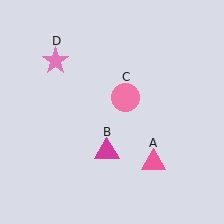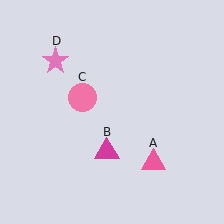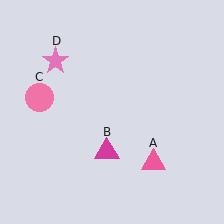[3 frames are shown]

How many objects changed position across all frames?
1 object changed position: pink circle (object C).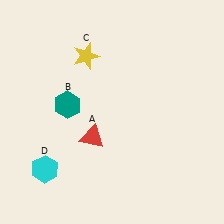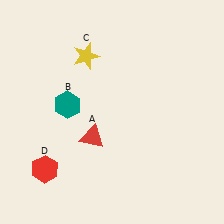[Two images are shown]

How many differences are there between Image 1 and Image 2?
There is 1 difference between the two images.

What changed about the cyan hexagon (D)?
In Image 1, D is cyan. In Image 2, it changed to red.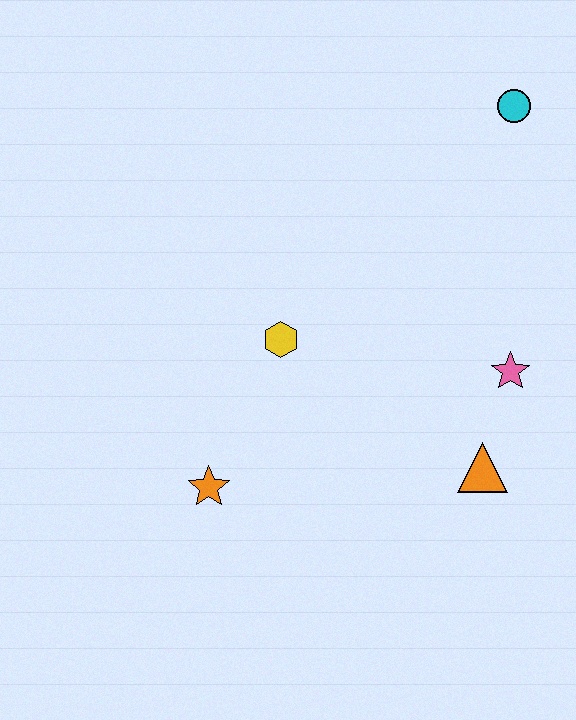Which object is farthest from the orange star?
The cyan circle is farthest from the orange star.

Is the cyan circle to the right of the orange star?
Yes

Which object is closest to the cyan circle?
The pink star is closest to the cyan circle.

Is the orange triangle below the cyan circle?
Yes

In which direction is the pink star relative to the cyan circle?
The pink star is below the cyan circle.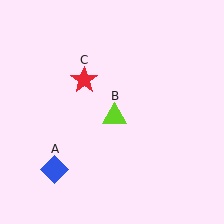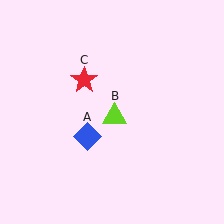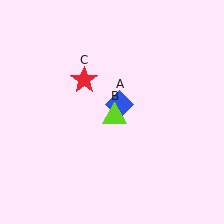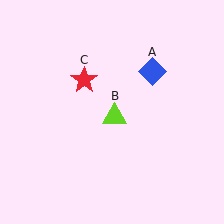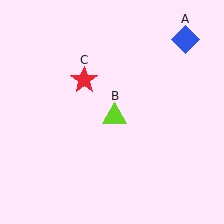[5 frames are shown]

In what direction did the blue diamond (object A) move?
The blue diamond (object A) moved up and to the right.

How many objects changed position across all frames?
1 object changed position: blue diamond (object A).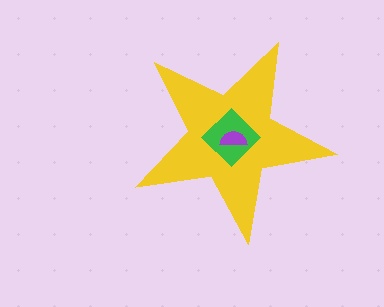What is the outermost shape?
The yellow star.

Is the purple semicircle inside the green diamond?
Yes.